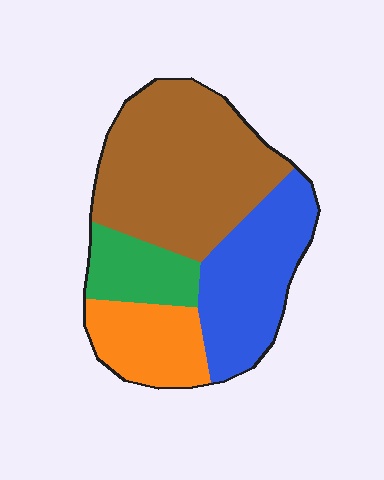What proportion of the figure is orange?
Orange covers 16% of the figure.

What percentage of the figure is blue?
Blue covers 27% of the figure.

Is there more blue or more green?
Blue.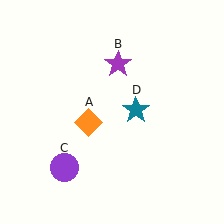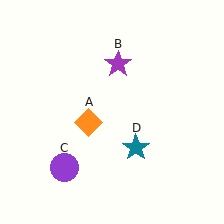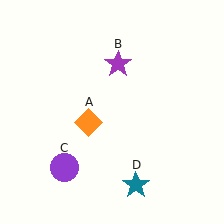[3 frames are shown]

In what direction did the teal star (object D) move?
The teal star (object D) moved down.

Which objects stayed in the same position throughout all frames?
Orange diamond (object A) and purple star (object B) and purple circle (object C) remained stationary.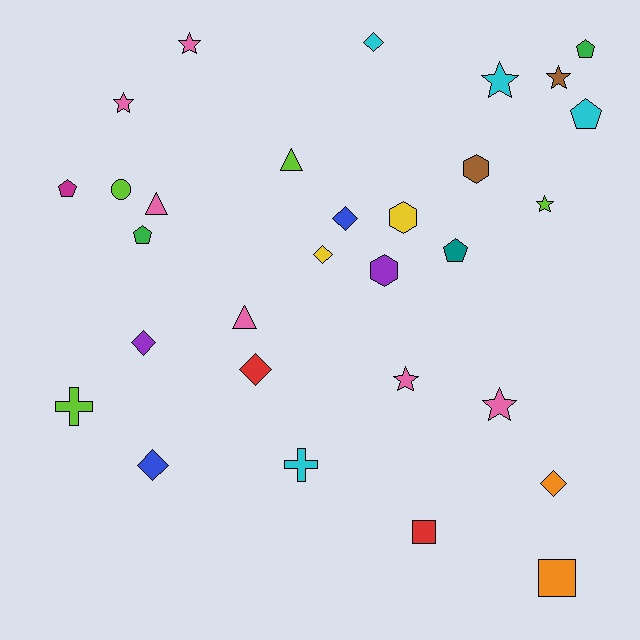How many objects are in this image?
There are 30 objects.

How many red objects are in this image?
There are 2 red objects.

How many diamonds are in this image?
There are 7 diamonds.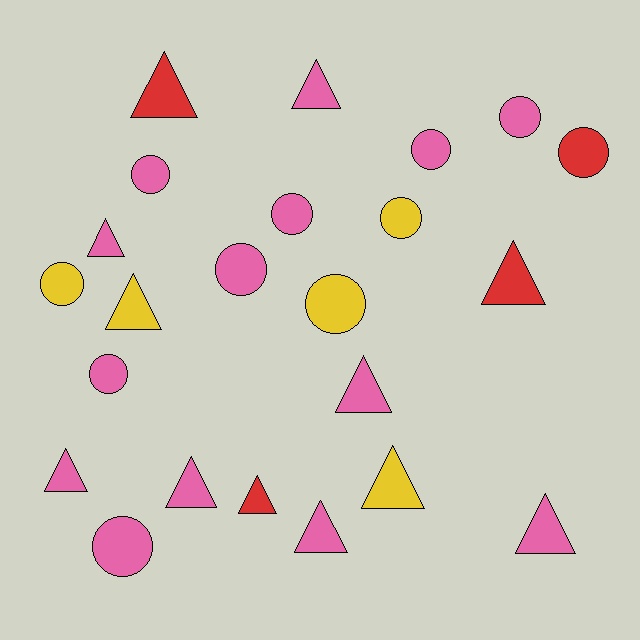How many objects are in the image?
There are 23 objects.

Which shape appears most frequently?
Triangle, with 12 objects.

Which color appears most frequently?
Pink, with 14 objects.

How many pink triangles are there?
There are 7 pink triangles.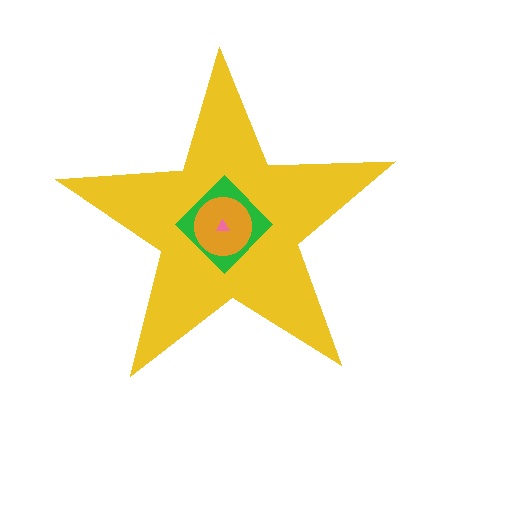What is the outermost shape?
The yellow star.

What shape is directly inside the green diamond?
The orange circle.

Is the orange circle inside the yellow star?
Yes.